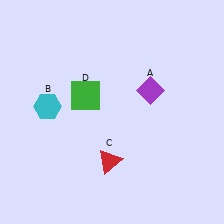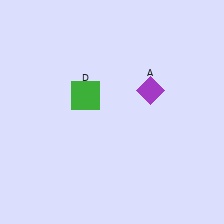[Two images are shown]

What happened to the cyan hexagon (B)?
The cyan hexagon (B) was removed in Image 2. It was in the top-left area of Image 1.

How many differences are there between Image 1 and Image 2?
There are 2 differences between the two images.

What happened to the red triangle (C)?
The red triangle (C) was removed in Image 2. It was in the bottom-left area of Image 1.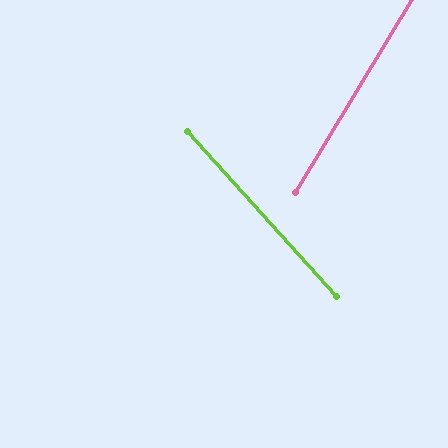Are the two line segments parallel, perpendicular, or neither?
Neither parallel nor perpendicular — they differ by about 73°.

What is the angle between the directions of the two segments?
Approximately 73 degrees.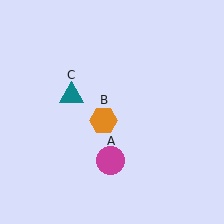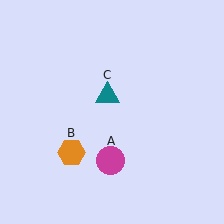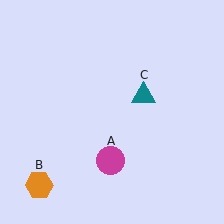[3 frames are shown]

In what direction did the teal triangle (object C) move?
The teal triangle (object C) moved right.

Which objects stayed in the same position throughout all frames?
Magenta circle (object A) remained stationary.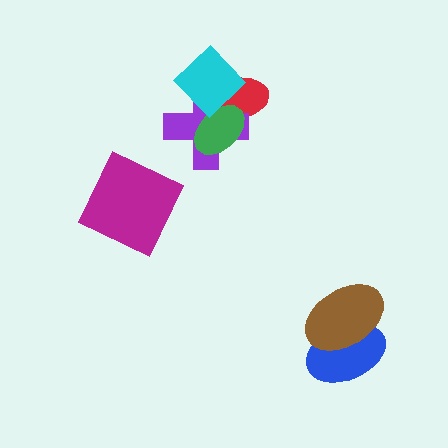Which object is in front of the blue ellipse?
The brown ellipse is in front of the blue ellipse.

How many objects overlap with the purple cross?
3 objects overlap with the purple cross.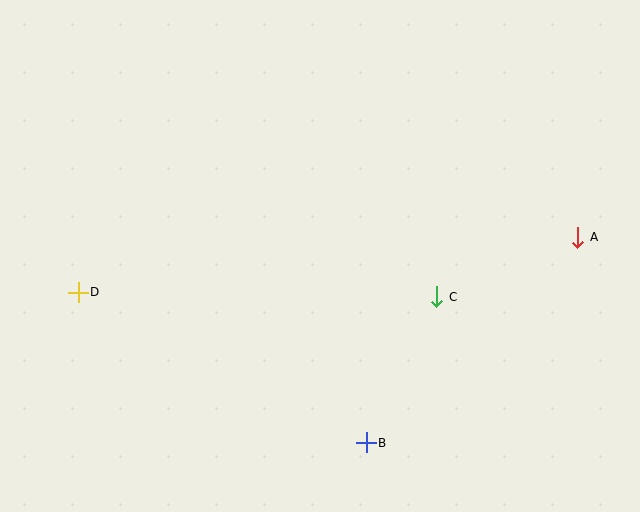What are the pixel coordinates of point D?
Point D is at (78, 292).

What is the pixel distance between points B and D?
The distance between B and D is 325 pixels.